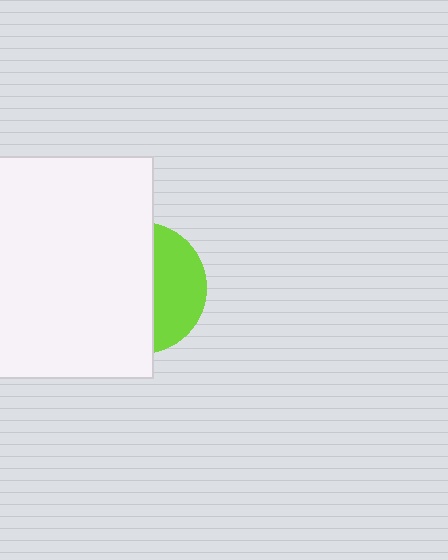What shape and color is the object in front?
The object in front is a white rectangle.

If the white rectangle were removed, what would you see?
You would see the complete lime circle.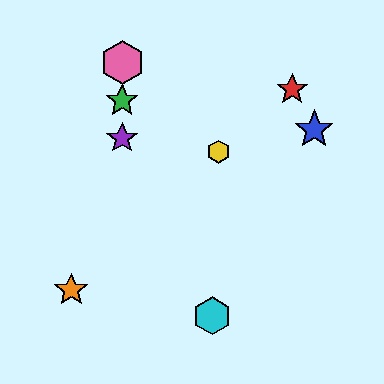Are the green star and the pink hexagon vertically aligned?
Yes, both are at x≈122.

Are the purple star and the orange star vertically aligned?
No, the purple star is at x≈122 and the orange star is at x≈71.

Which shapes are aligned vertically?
The green star, the purple star, the pink hexagon are aligned vertically.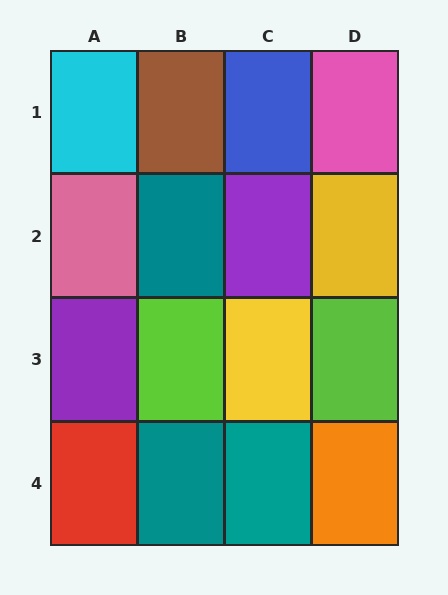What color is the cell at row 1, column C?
Blue.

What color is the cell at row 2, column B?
Teal.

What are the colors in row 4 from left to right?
Red, teal, teal, orange.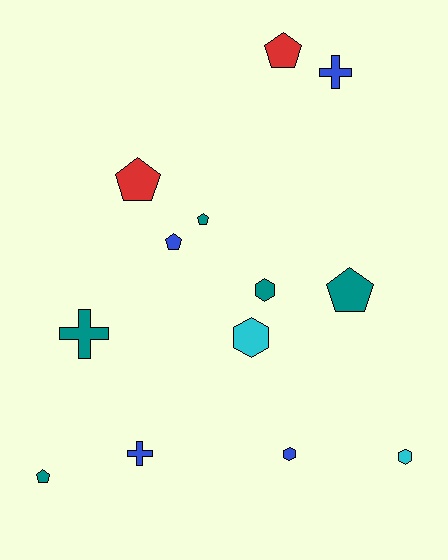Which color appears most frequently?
Teal, with 5 objects.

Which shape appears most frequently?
Pentagon, with 6 objects.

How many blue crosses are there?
There are 2 blue crosses.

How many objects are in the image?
There are 13 objects.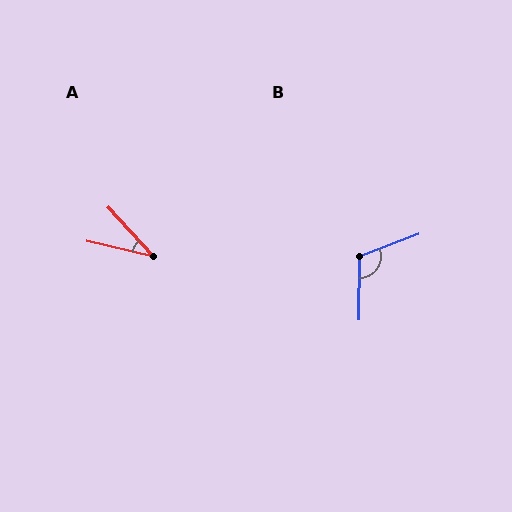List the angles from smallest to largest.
A (34°), B (111°).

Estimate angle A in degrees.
Approximately 34 degrees.